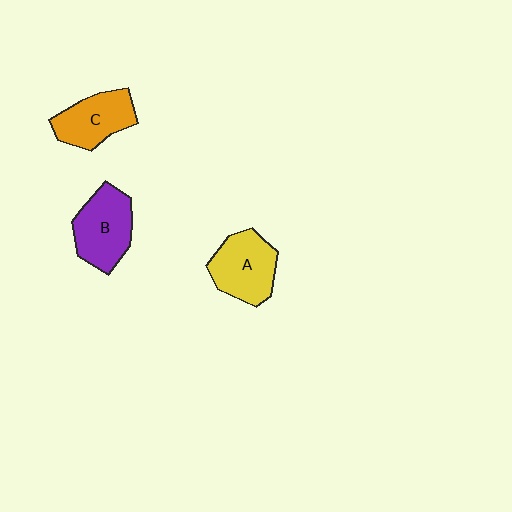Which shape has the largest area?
Shape B (purple).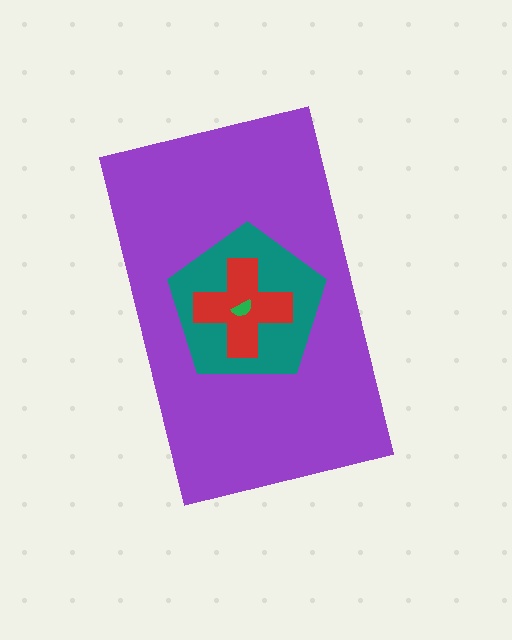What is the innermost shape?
The green semicircle.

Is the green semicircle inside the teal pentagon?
Yes.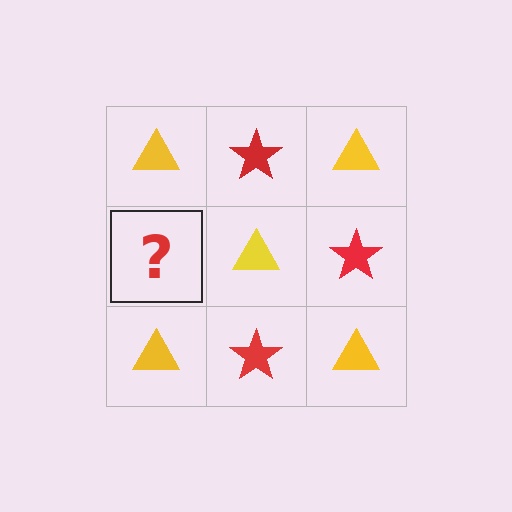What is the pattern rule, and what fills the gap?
The rule is that it alternates yellow triangle and red star in a checkerboard pattern. The gap should be filled with a red star.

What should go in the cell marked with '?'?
The missing cell should contain a red star.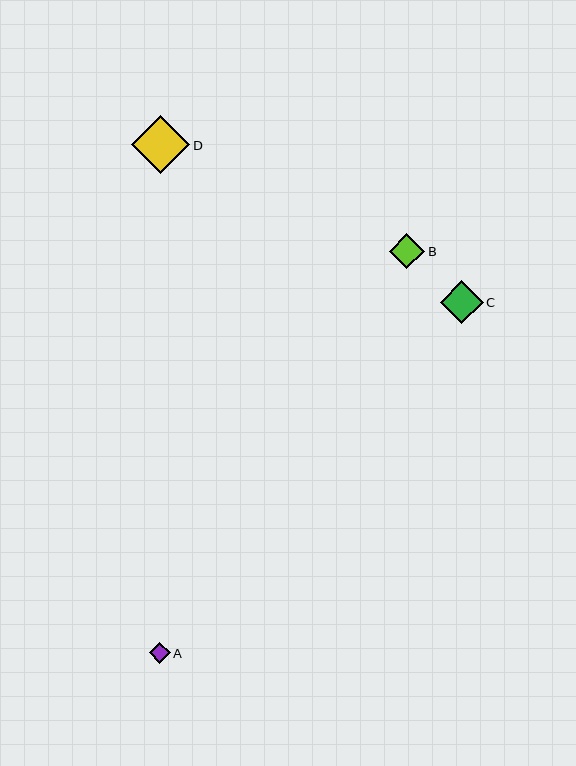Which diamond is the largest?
Diamond D is the largest with a size of approximately 58 pixels.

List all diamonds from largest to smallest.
From largest to smallest: D, C, B, A.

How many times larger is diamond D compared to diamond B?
Diamond D is approximately 1.6 times the size of diamond B.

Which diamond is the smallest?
Diamond A is the smallest with a size of approximately 21 pixels.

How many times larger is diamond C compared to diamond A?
Diamond C is approximately 2.1 times the size of diamond A.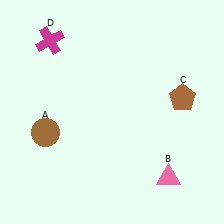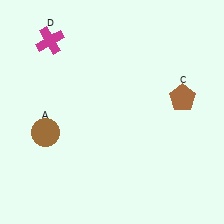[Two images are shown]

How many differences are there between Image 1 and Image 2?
There is 1 difference between the two images.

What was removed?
The pink triangle (B) was removed in Image 2.